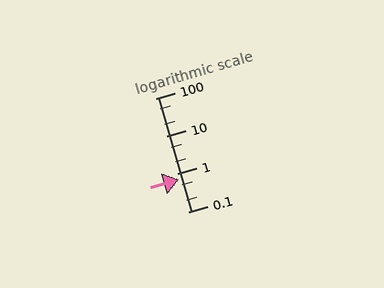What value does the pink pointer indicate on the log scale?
The pointer indicates approximately 0.71.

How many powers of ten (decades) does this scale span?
The scale spans 3 decades, from 0.1 to 100.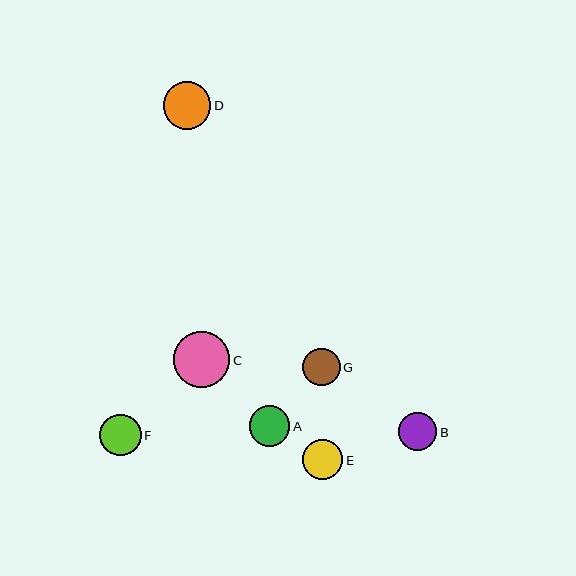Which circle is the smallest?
Circle G is the smallest with a size of approximately 37 pixels.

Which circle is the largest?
Circle C is the largest with a size of approximately 56 pixels.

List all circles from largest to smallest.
From largest to smallest: C, D, F, A, E, B, G.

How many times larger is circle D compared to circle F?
Circle D is approximately 1.1 times the size of circle F.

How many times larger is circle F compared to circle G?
Circle F is approximately 1.1 times the size of circle G.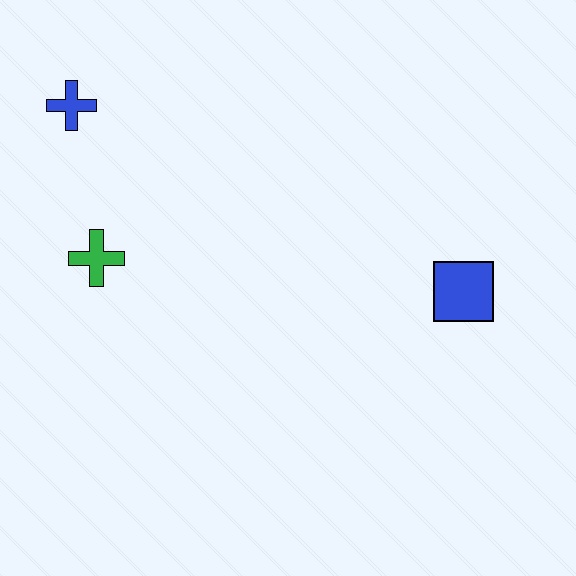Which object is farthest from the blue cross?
The blue square is farthest from the blue cross.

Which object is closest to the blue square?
The green cross is closest to the blue square.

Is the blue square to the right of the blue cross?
Yes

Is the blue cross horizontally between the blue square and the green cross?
No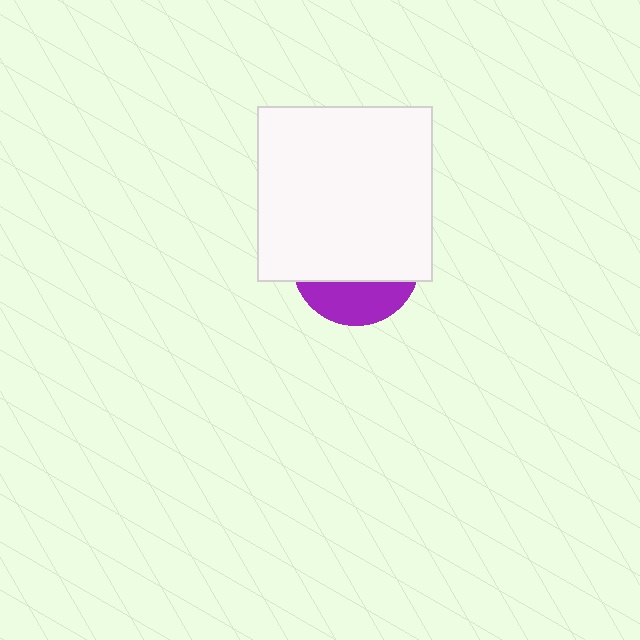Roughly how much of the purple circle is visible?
A small part of it is visible (roughly 31%).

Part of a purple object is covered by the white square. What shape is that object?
It is a circle.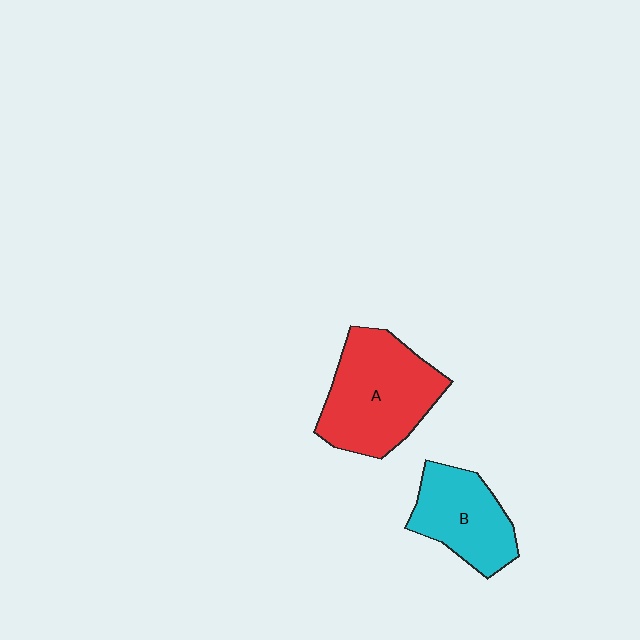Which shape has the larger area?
Shape A (red).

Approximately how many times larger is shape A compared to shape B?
Approximately 1.4 times.